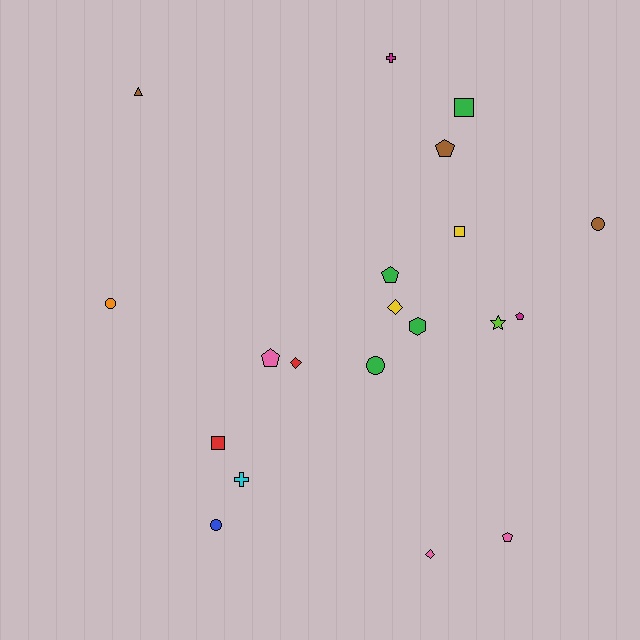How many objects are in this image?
There are 20 objects.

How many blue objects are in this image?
There is 1 blue object.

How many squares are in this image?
There are 3 squares.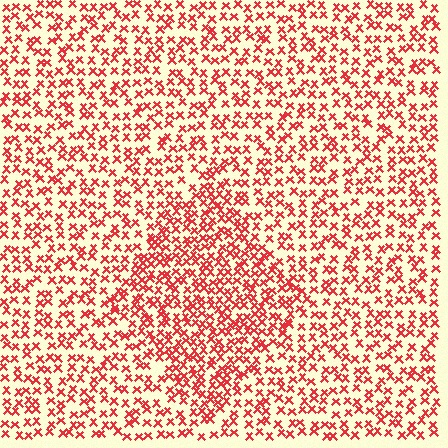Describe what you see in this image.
The image contains small red elements arranged at two different densities. A diamond-shaped region is visible where the elements are more densely packed than the surrounding area.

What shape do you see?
I see a diamond.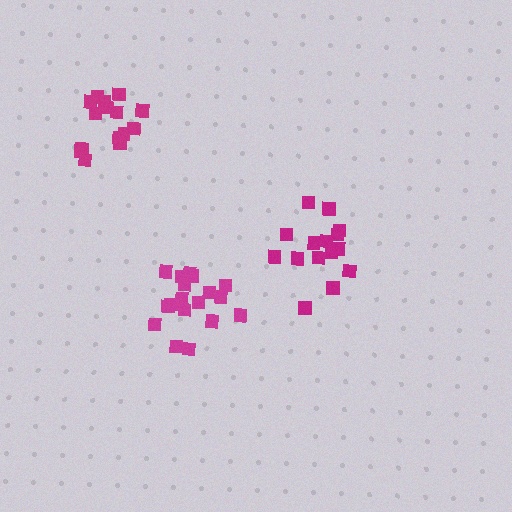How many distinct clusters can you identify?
There are 3 distinct clusters.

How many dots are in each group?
Group 1: 18 dots, Group 2: 15 dots, Group 3: 15 dots (48 total).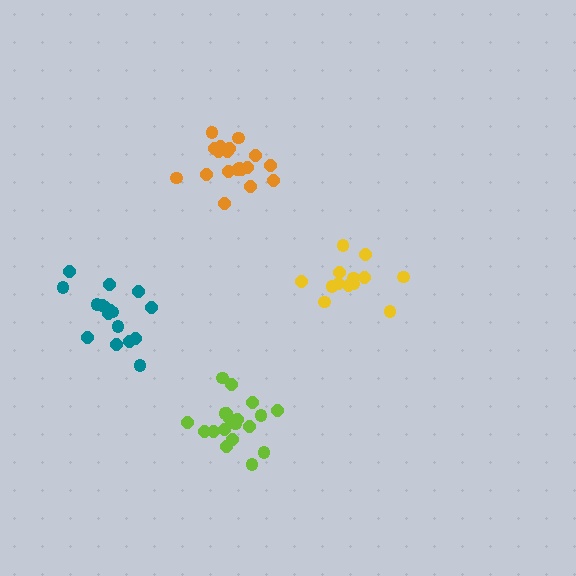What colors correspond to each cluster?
The clusters are colored: orange, teal, yellow, lime.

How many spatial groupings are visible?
There are 4 spatial groupings.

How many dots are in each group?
Group 1: 19 dots, Group 2: 17 dots, Group 3: 13 dots, Group 4: 19 dots (68 total).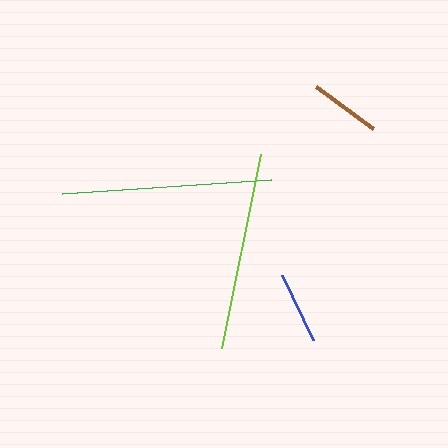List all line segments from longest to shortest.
From longest to shortest: green, lime, blue, brown.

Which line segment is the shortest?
The brown line is the shortest at approximately 70 pixels.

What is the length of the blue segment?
The blue segment is approximately 72 pixels long.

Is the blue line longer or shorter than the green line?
The green line is longer than the blue line.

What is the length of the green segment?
The green segment is approximately 210 pixels long.